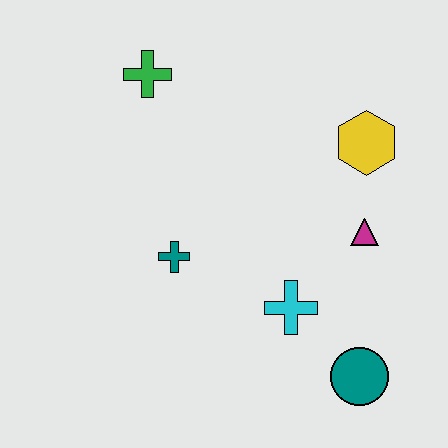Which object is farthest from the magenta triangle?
The green cross is farthest from the magenta triangle.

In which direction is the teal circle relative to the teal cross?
The teal circle is to the right of the teal cross.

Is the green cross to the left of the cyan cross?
Yes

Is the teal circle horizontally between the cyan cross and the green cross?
No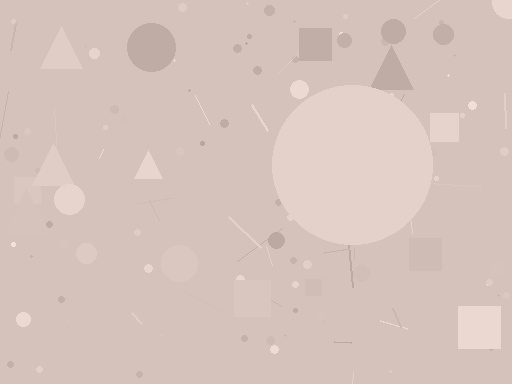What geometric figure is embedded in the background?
A circle is embedded in the background.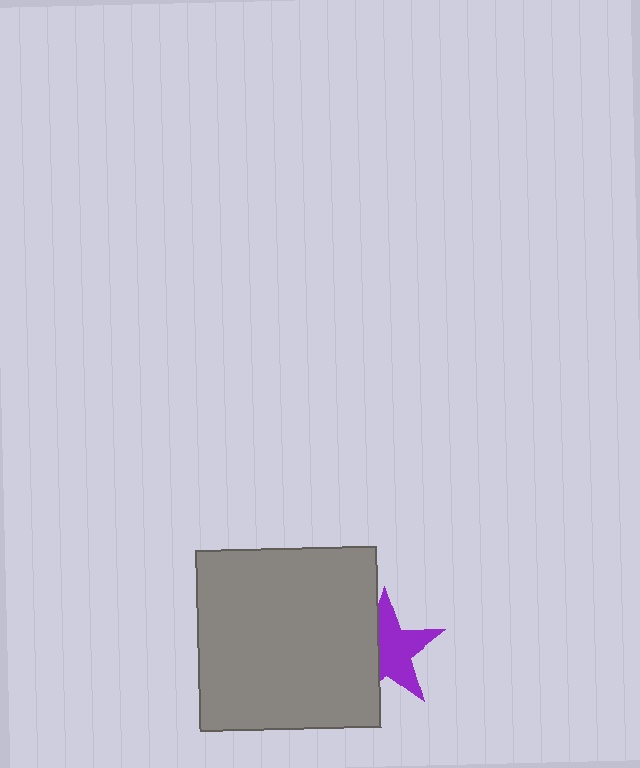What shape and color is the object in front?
The object in front is a gray square.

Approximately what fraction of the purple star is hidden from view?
Roughly 40% of the purple star is hidden behind the gray square.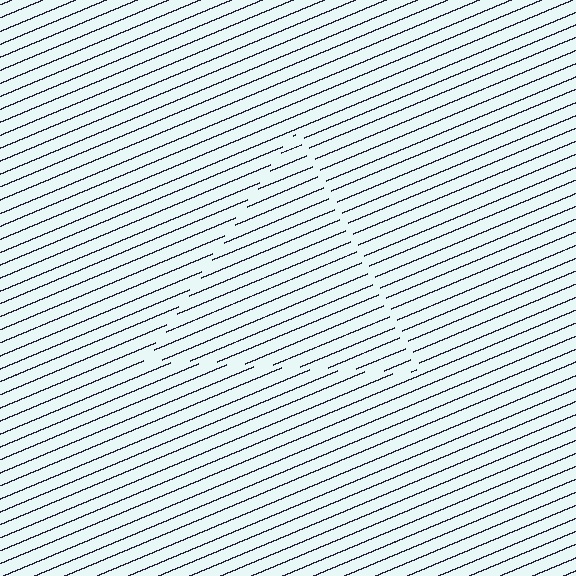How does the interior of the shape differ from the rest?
The interior of the shape contains the same grating, shifted by half a period — the contour is defined by the phase discontinuity where line-ends from the inner and outer gratings abut.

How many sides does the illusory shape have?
3 sides — the line-ends trace a triangle.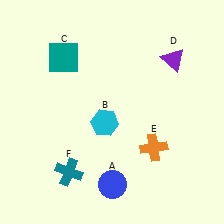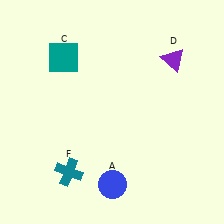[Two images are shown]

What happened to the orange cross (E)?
The orange cross (E) was removed in Image 2. It was in the bottom-right area of Image 1.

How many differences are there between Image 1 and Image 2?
There are 2 differences between the two images.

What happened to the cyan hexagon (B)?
The cyan hexagon (B) was removed in Image 2. It was in the bottom-left area of Image 1.